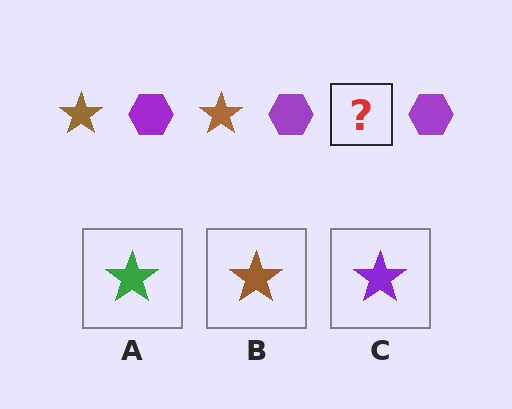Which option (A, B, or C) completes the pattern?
B.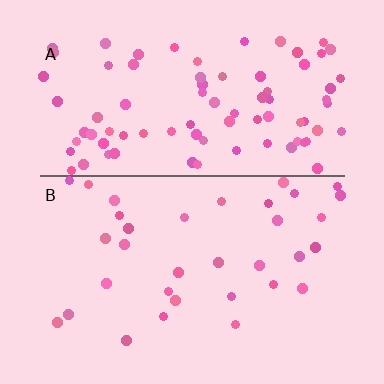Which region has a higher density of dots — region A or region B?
A (the top).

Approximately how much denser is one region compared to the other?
Approximately 2.5× — region A over region B.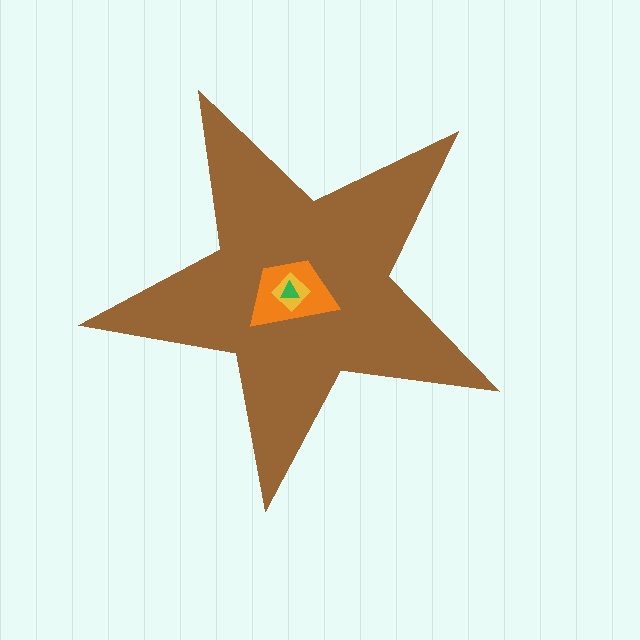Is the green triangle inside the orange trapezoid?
Yes.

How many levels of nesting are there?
4.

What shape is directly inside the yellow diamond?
The green triangle.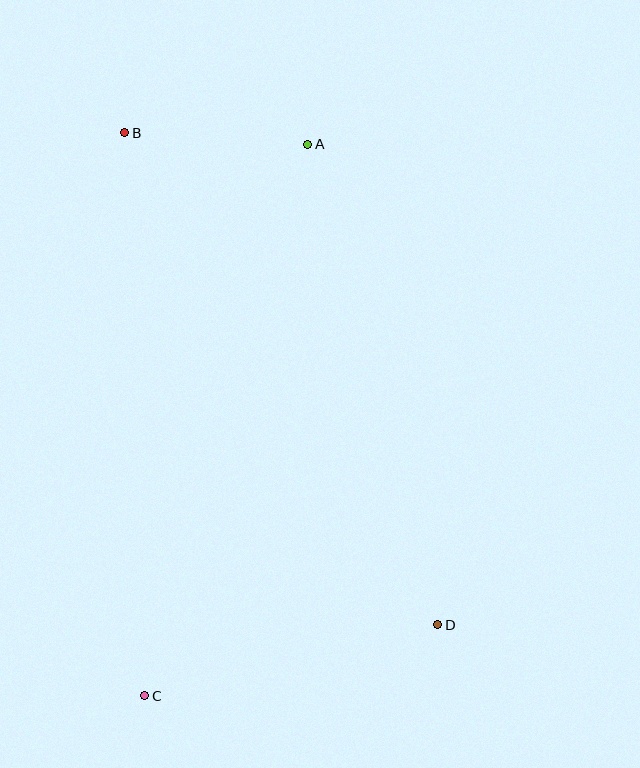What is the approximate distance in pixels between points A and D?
The distance between A and D is approximately 498 pixels.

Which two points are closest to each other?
Points A and B are closest to each other.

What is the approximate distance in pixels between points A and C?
The distance between A and C is approximately 575 pixels.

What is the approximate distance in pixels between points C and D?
The distance between C and D is approximately 301 pixels.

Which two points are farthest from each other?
Points B and D are farthest from each other.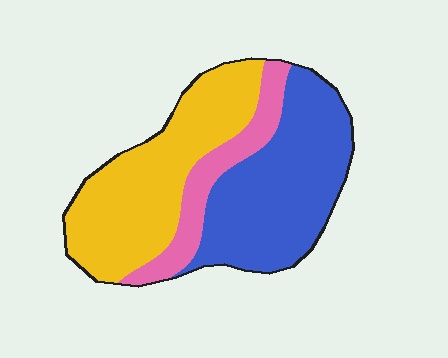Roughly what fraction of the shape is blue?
Blue takes up about two fifths (2/5) of the shape.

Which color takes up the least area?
Pink, at roughly 15%.